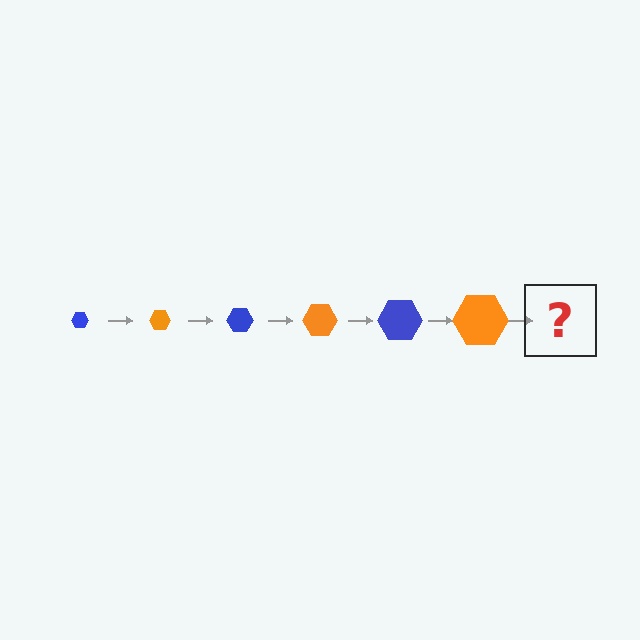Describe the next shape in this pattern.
It should be a blue hexagon, larger than the previous one.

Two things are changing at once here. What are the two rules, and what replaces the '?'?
The two rules are that the hexagon grows larger each step and the color cycles through blue and orange. The '?' should be a blue hexagon, larger than the previous one.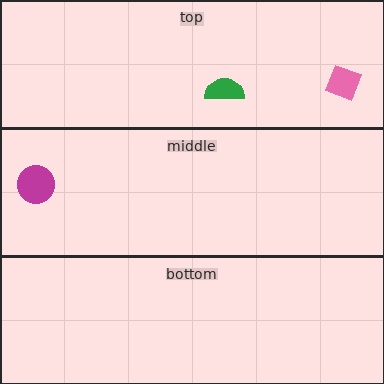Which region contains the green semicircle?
The top region.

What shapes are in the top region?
The green semicircle, the pink diamond.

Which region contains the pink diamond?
The top region.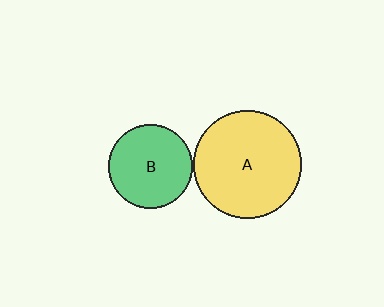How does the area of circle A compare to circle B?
Approximately 1.7 times.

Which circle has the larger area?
Circle A (yellow).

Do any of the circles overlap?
No, none of the circles overlap.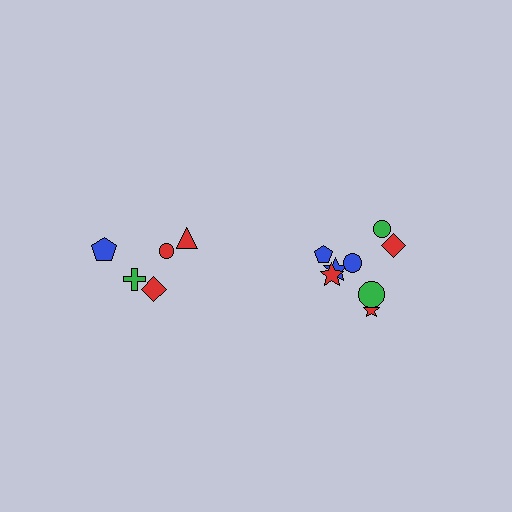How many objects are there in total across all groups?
There are 13 objects.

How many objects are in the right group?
There are 8 objects.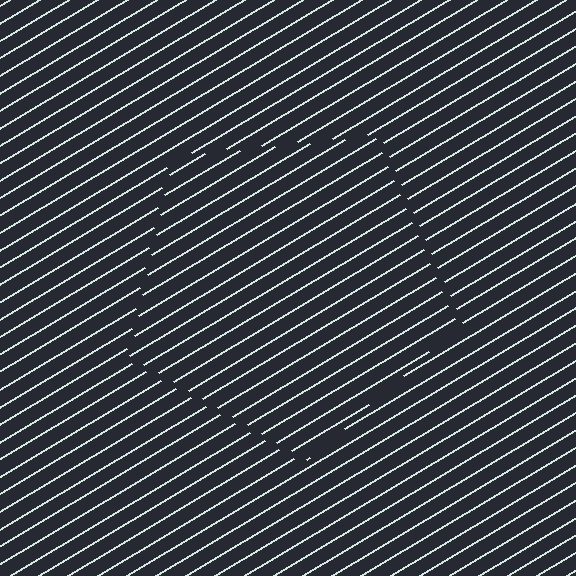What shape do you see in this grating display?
An illusory pentagon. The interior of the shape contains the same grating, shifted by half a period — the contour is defined by the phase discontinuity where line-ends from the inner and outer gratings abut.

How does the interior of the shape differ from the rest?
The interior of the shape contains the same grating, shifted by half a period — the contour is defined by the phase discontinuity where line-ends from the inner and outer gratings abut.